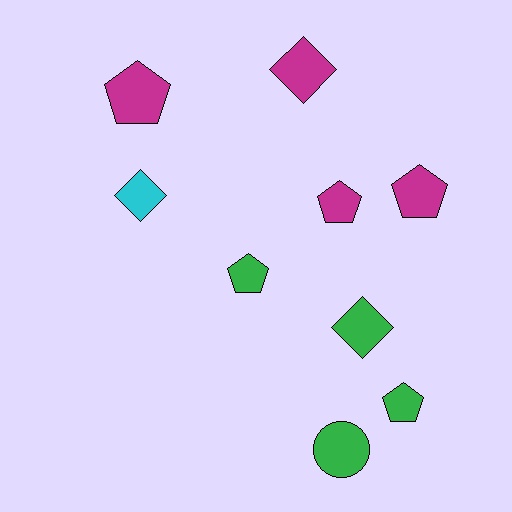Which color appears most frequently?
Magenta, with 4 objects.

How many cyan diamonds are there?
There is 1 cyan diamond.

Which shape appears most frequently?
Pentagon, with 5 objects.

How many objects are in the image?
There are 9 objects.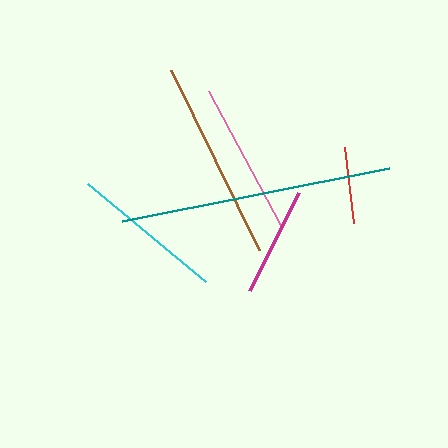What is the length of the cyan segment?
The cyan segment is approximately 153 pixels long.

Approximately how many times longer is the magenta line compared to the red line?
The magenta line is approximately 1.4 times the length of the red line.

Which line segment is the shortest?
The red line is the shortest at approximately 76 pixels.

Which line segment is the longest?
The teal line is the longest at approximately 273 pixels.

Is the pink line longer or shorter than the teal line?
The teal line is longer than the pink line.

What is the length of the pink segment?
The pink segment is approximately 152 pixels long.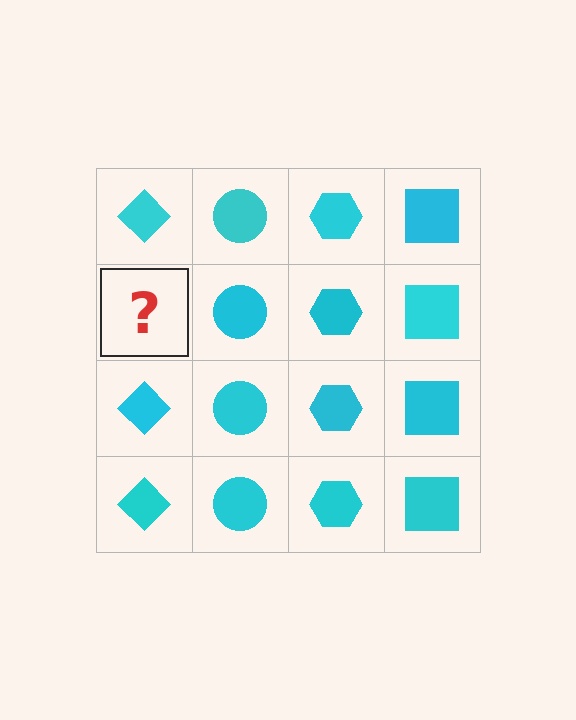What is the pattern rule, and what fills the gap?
The rule is that each column has a consistent shape. The gap should be filled with a cyan diamond.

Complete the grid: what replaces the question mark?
The question mark should be replaced with a cyan diamond.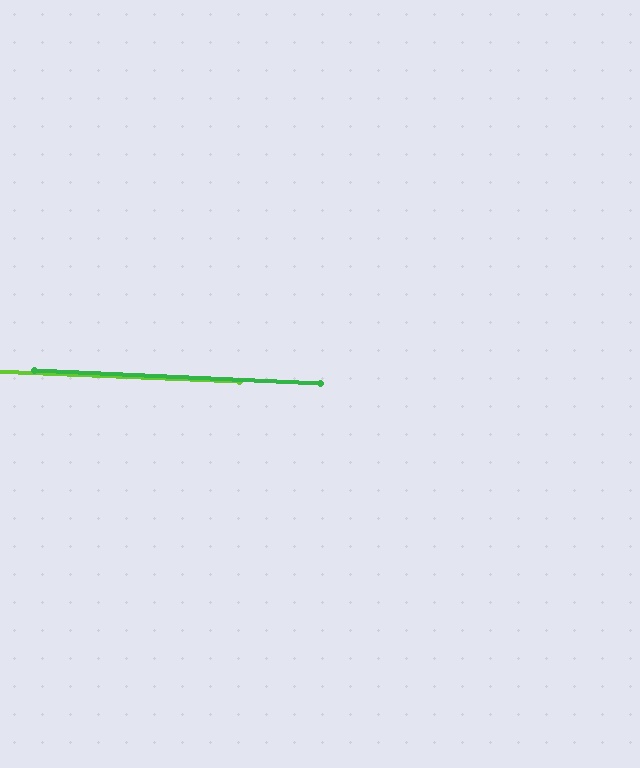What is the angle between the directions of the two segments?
Approximately 1 degree.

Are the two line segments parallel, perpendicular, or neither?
Parallel — their directions differ by only 0.6°.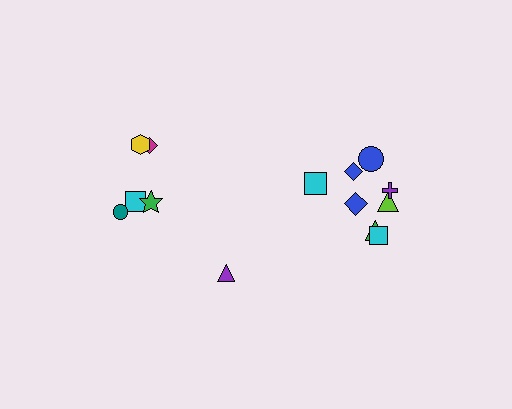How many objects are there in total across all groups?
There are 14 objects.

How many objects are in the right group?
There are 8 objects.